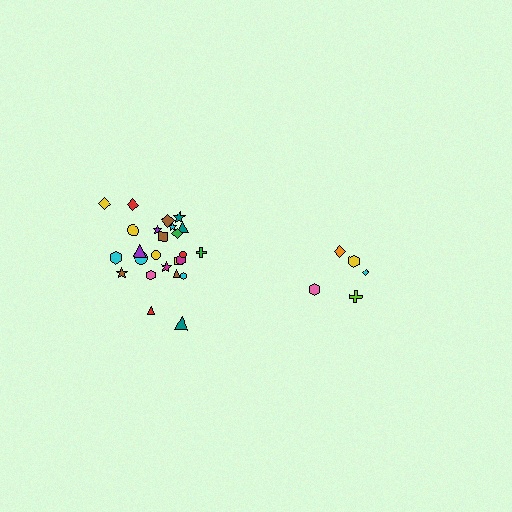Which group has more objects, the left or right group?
The left group.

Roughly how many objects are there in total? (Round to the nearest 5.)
Roughly 30 objects in total.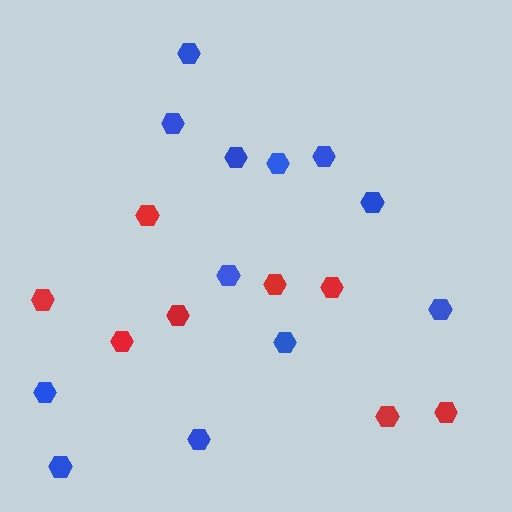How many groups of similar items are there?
There are 2 groups: one group of blue hexagons (12) and one group of red hexagons (8).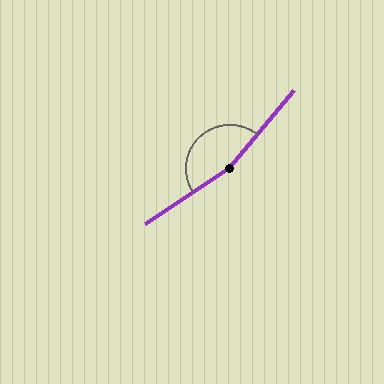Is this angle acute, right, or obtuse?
It is obtuse.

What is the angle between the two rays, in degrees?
Approximately 163 degrees.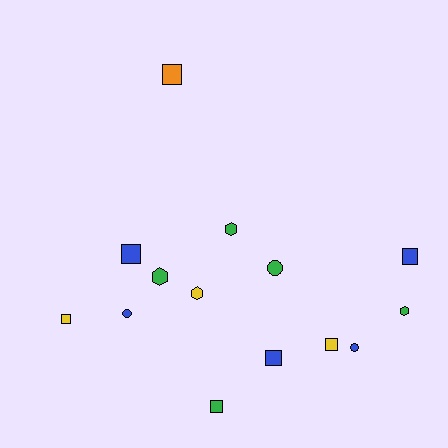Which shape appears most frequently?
Square, with 7 objects.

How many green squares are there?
There is 1 green square.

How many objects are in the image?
There are 14 objects.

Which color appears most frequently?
Green, with 5 objects.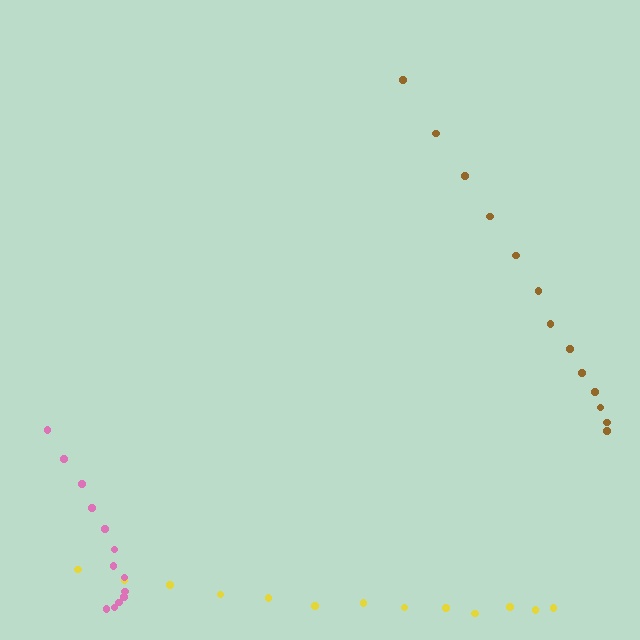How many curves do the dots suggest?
There are 3 distinct paths.